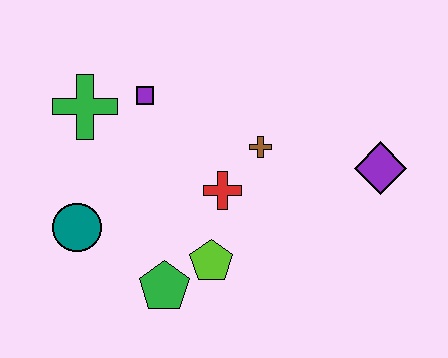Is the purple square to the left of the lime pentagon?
Yes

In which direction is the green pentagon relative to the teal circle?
The green pentagon is to the right of the teal circle.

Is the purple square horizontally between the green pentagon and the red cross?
No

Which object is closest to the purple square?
The green cross is closest to the purple square.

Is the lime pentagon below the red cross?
Yes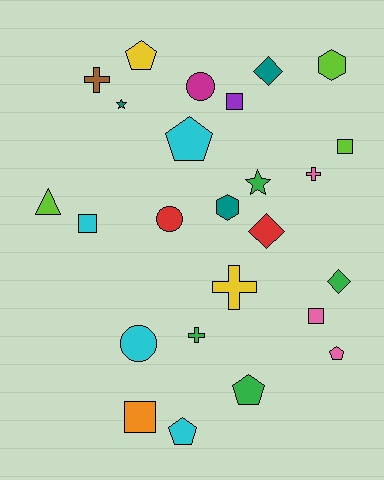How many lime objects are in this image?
There are 3 lime objects.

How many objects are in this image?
There are 25 objects.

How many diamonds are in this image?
There are 3 diamonds.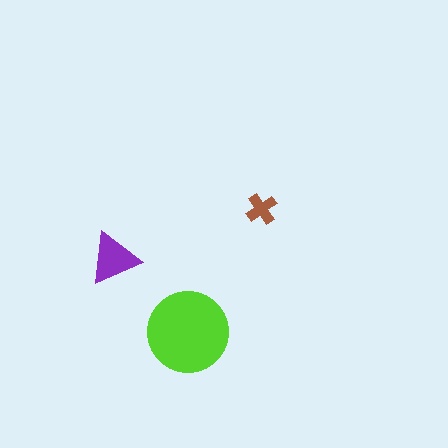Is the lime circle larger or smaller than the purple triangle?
Larger.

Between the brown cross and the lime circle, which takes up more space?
The lime circle.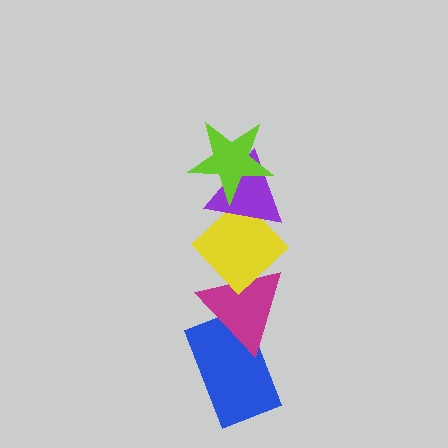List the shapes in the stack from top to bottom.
From top to bottom: the lime star, the purple triangle, the yellow diamond, the magenta triangle, the blue rectangle.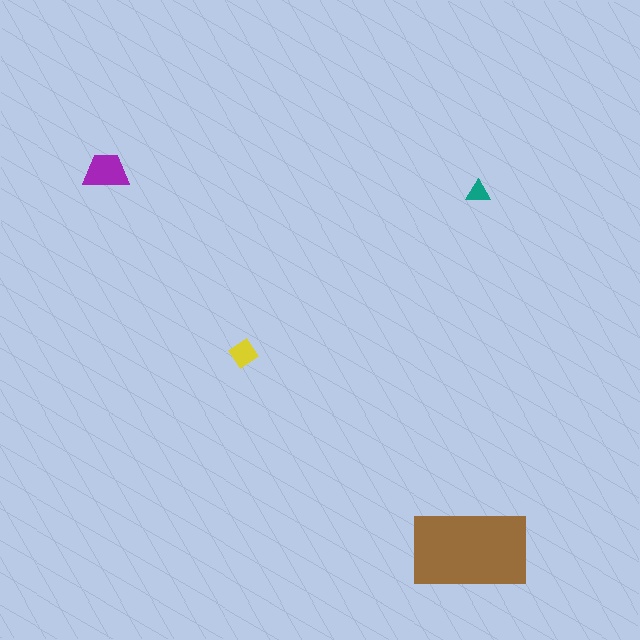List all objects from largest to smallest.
The brown rectangle, the purple trapezoid, the yellow diamond, the teal triangle.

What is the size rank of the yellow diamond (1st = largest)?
3rd.